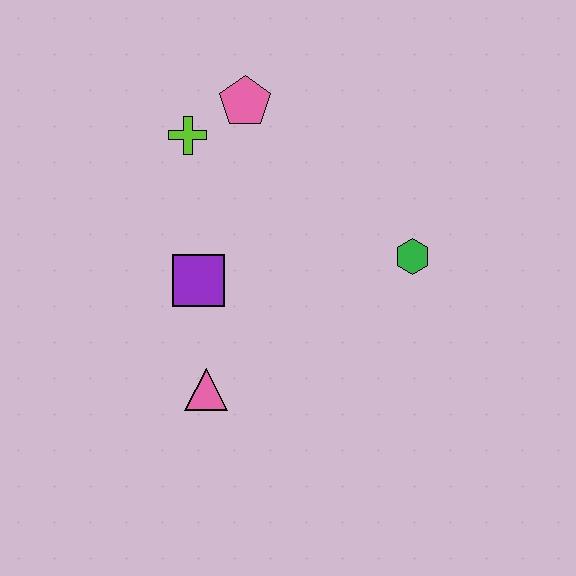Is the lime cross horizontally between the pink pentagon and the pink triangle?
No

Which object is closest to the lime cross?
The pink pentagon is closest to the lime cross.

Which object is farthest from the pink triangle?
The pink pentagon is farthest from the pink triangle.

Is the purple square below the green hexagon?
Yes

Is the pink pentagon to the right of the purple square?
Yes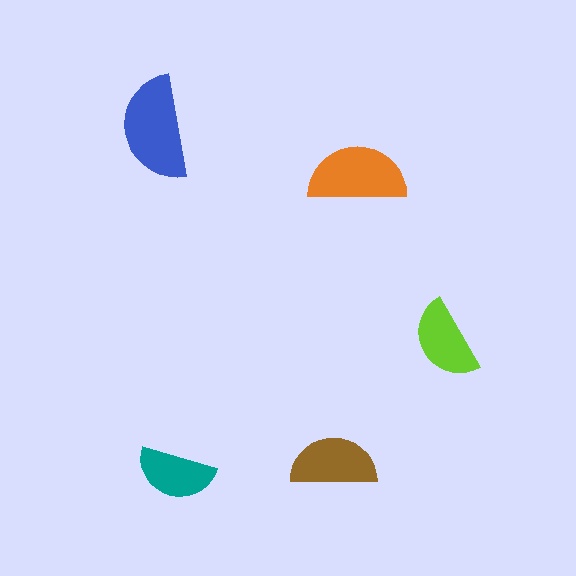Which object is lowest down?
The teal semicircle is bottommost.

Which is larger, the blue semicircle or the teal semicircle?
The blue one.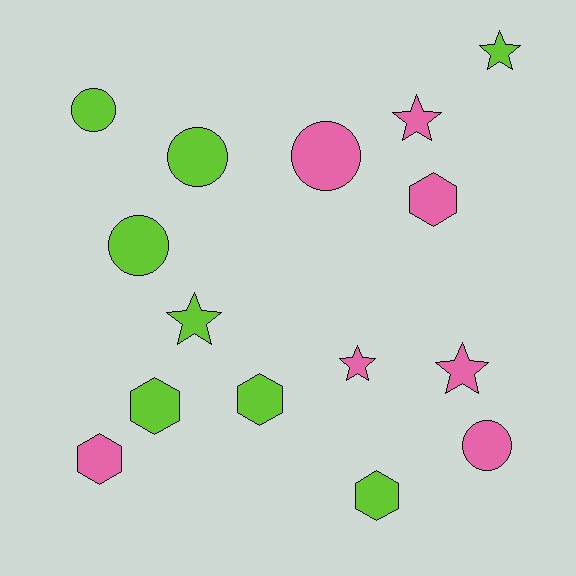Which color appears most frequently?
Lime, with 8 objects.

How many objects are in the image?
There are 15 objects.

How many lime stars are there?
There are 2 lime stars.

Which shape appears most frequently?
Star, with 5 objects.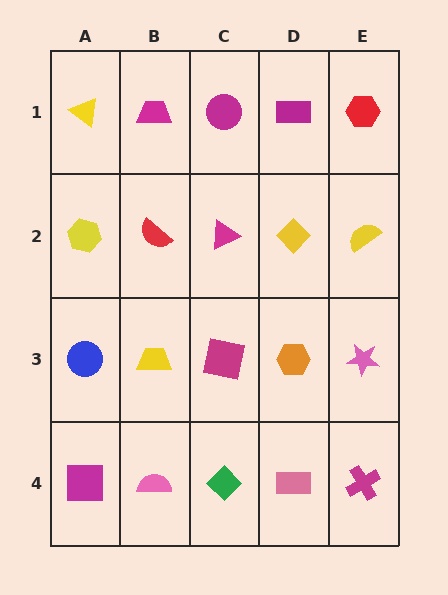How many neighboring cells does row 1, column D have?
3.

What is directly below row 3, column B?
A pink semicircle.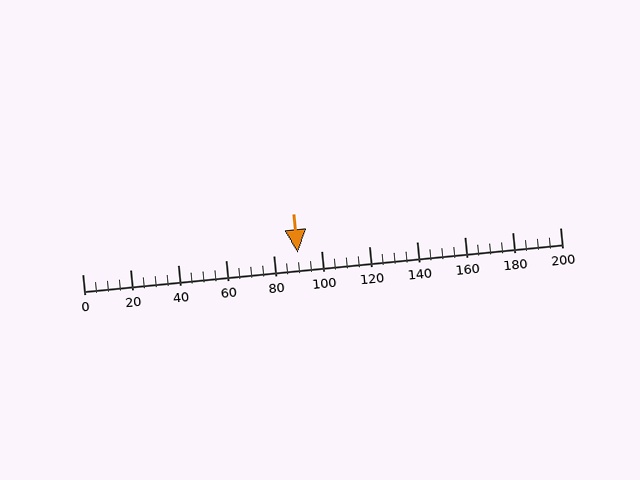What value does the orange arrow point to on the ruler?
The orange arrow points to approximately 90.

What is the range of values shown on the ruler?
The ruler shows values from 0 to 200.